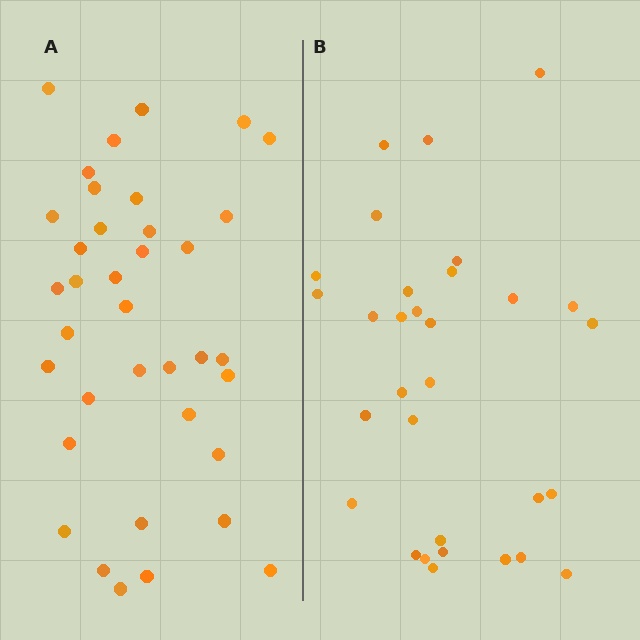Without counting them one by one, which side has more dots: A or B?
Region A (the left region) has more dots.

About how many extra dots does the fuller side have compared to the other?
Region A has about 6 more dots than region B.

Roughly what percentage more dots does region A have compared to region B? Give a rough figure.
About 20% more.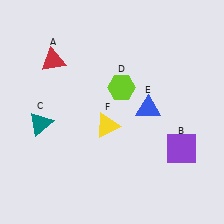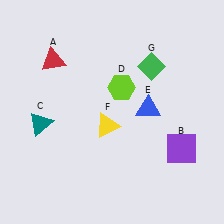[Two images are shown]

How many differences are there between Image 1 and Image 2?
There is 1 difference between the two images.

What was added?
A green diamond (G) was added in Image 2.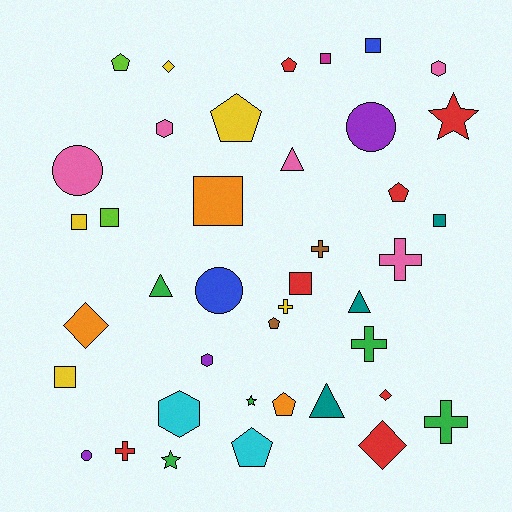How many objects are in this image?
There are 40 objects.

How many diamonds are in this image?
There are 4 diamonds.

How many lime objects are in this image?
There are 2 lime objects.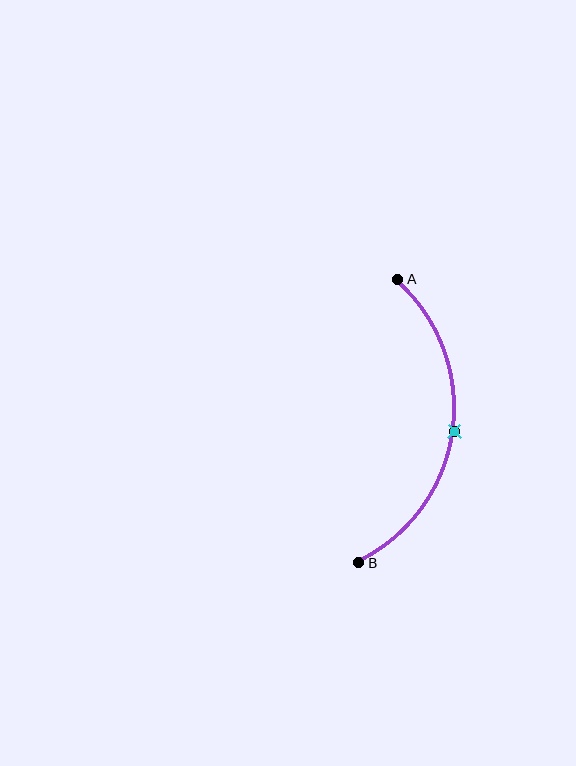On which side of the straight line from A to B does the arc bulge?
The arc bulges to the right of the straight line connecting A and B.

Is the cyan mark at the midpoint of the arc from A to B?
Yes. The cyan mark lies on the arc at equal arc-length from both A and B — it is the arc midpoint.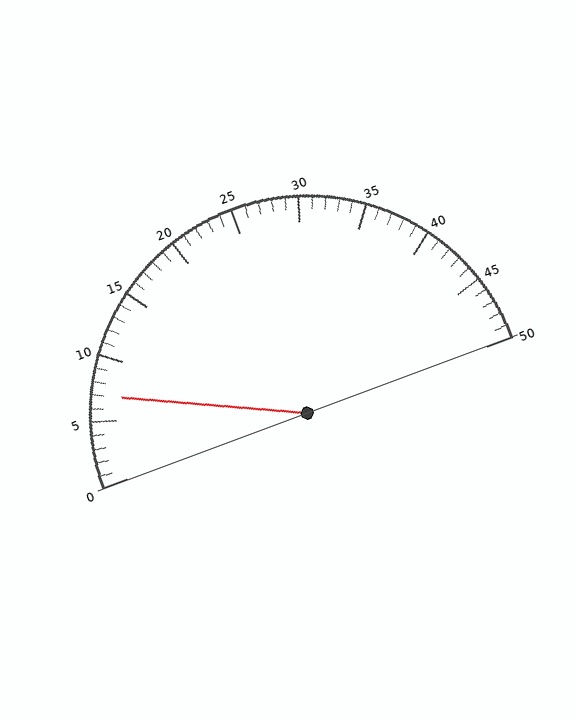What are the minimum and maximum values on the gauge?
The gauge ranges from 0 to 50.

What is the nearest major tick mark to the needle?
The nearest major tick mark is 5.